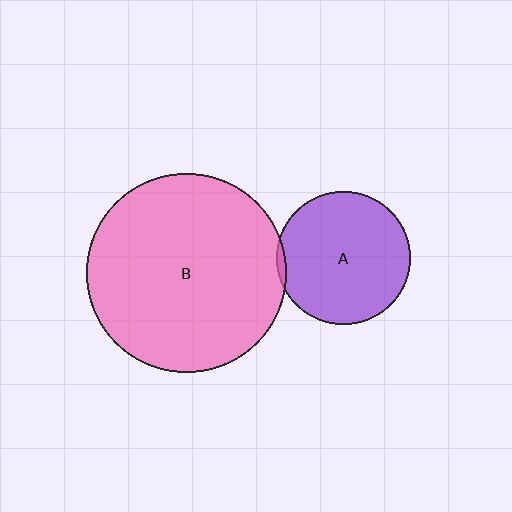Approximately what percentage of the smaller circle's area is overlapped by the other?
Approximately 5%.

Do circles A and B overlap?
Yes.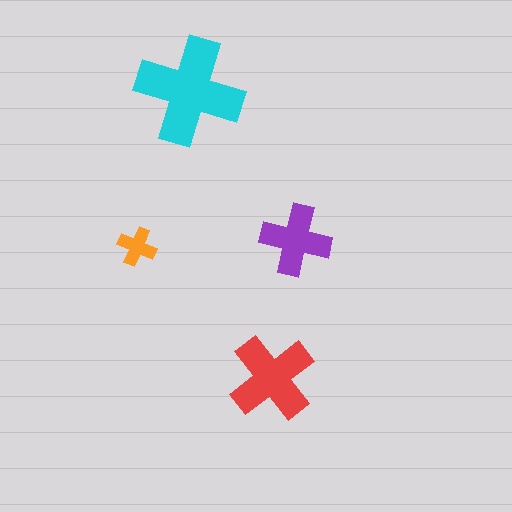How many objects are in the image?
There are 4 objects in the image.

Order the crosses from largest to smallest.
the cyan one, the red one, the purple one, the orange one.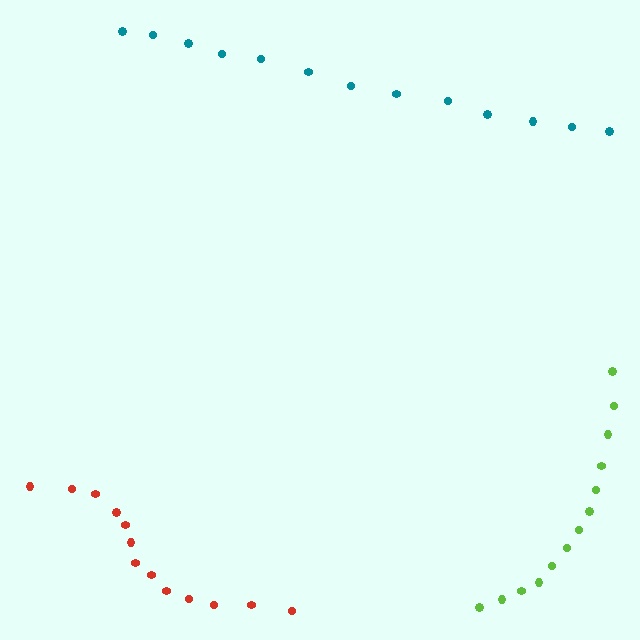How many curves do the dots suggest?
There are 3 distinct paths.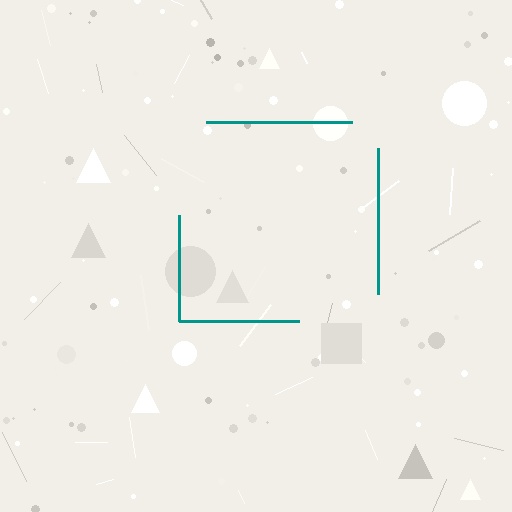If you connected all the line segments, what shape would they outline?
They would outline a square.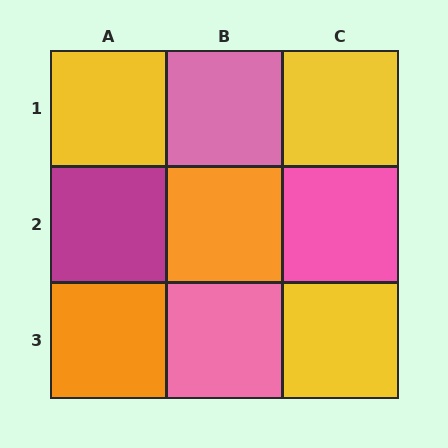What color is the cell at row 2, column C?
Pink.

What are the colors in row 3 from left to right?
Orange, pink, yellow.